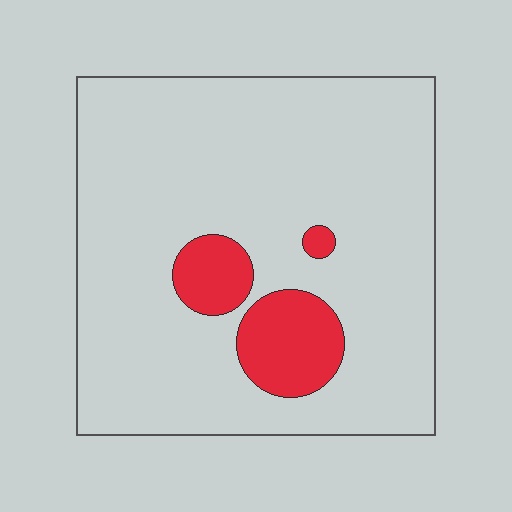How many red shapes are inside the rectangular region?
3.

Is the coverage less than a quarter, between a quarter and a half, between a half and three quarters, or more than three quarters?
Less than a quarter.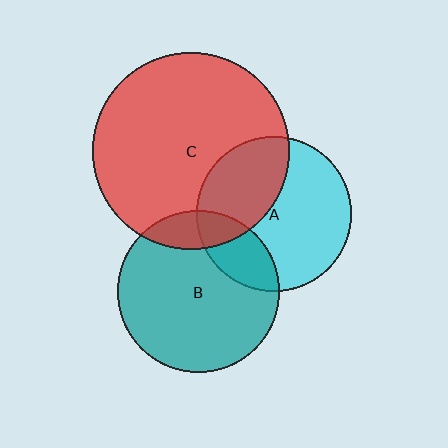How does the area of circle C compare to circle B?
Approximately 1.5 times.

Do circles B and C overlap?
Yes.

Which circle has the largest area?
Circle C (red).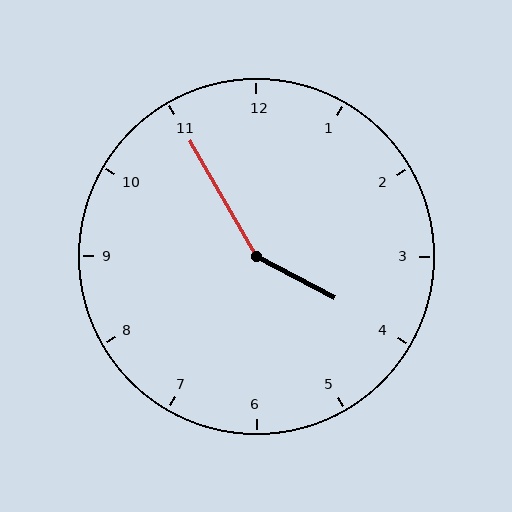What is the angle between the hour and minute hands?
Approximately 148 degrees.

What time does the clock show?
3:55.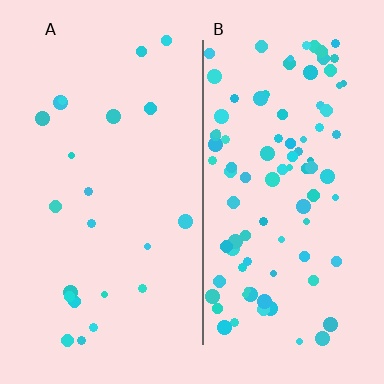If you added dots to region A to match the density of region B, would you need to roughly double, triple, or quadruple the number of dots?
Approximately quadruple.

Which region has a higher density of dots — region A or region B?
B (the right).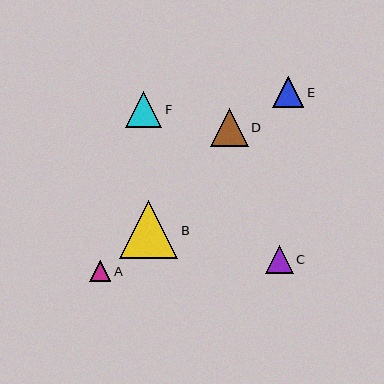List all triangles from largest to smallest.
From largest to smallest: B, D, F, E, C, A.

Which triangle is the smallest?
Triangle A is the smallest with a size of approximately 21 pixels.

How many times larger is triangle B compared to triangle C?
Triangle B is approximately 2.1 times the size of triangle C.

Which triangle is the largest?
Triangle B is the largest with a size of approximately 58 pixels.